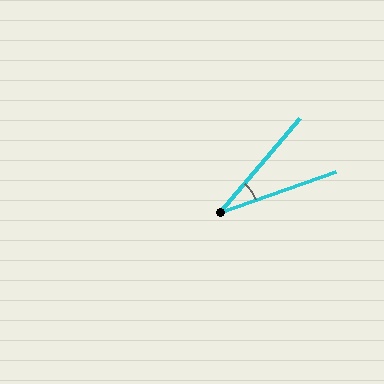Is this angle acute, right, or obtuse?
It is acute.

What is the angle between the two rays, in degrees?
Approximately 30 degrees.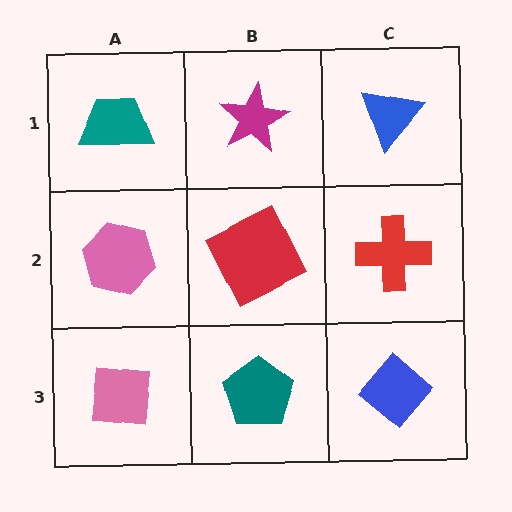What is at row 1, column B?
A magenta star.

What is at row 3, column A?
A pink square.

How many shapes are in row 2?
3 shapes.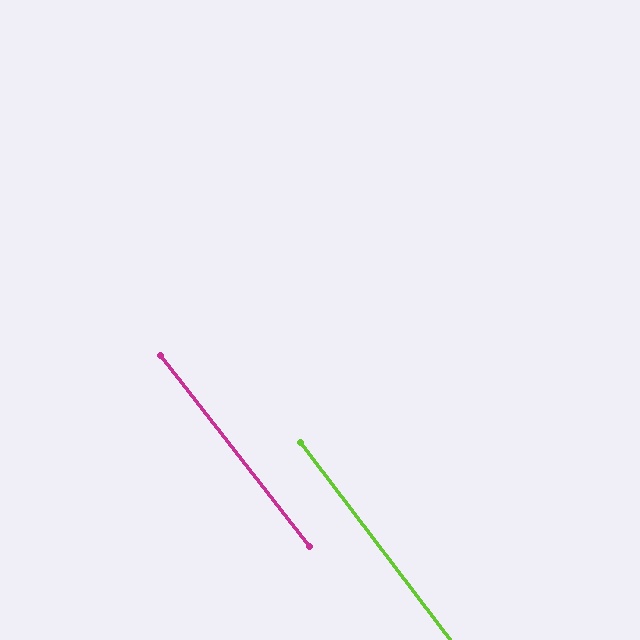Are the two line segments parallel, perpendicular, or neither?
Parallel — their directions differ by only 0.4°.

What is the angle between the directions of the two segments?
Approximately 0 degrees.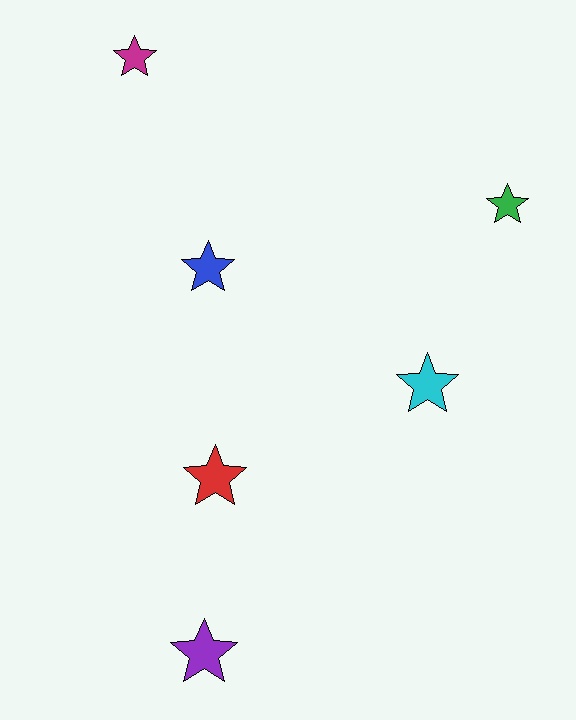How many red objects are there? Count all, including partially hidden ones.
There is 1 red object.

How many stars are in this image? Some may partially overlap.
There are 6 stars.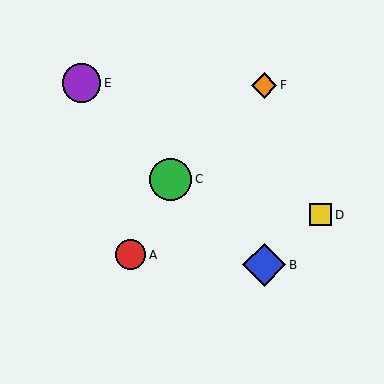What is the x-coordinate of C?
Object C is at x≈171.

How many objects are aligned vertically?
2 objects (B, F) are aligned vertically.